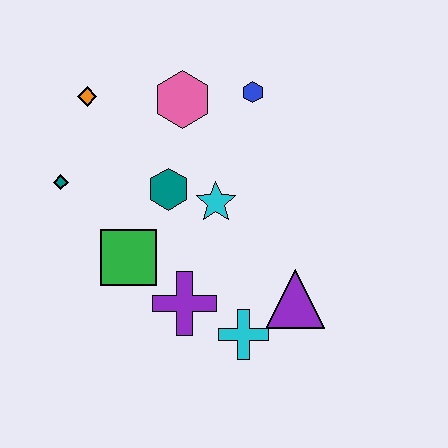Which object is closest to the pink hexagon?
The blue hexagon is closest to the pink hexagon.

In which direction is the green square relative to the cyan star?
The green square is to the left of the cyan star.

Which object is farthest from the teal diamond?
The purple triangle is farthest from the teal diamond.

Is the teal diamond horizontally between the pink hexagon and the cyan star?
No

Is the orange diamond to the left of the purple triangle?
Yes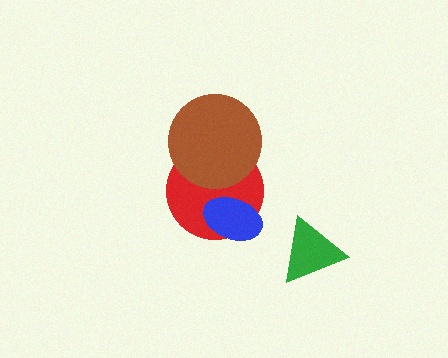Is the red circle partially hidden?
Yes, it is partially covered by another shape.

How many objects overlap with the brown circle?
1 object overlaps with the brown circle.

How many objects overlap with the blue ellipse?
1 object overlaps with the blue ellipse.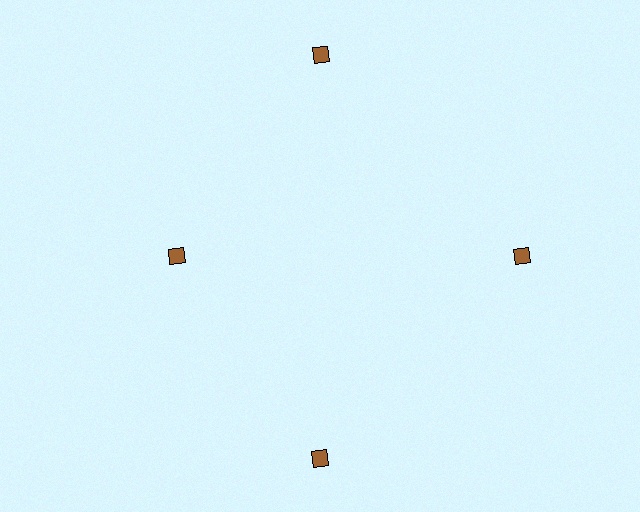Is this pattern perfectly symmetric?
No. The 4 brown diamonds are arranged in a ring, but one element near the 9 o'clock position is pulled inward toward the center, breaking the 4-fold rotational symmetry.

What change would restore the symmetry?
The symmetry would be restored by moving it outward, back onto the ring so that all 4 diamonds sit at equal angles and equal distance from the center.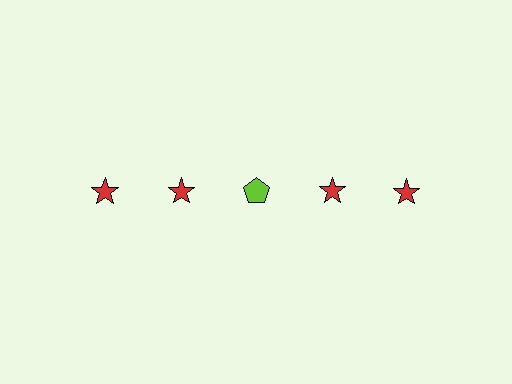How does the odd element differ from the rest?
It differs in both color (lime instead of red) and shape (pentagon instead of star).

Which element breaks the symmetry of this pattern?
The lime pentagon in the top row, center column breaks the symmetry. All other shapes are red stars.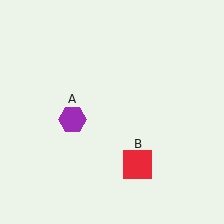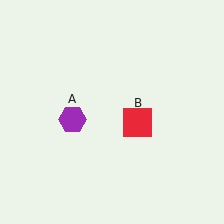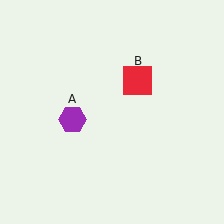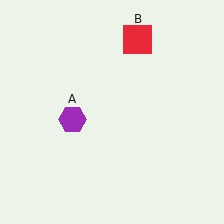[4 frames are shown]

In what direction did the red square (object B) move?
The red square (object B) moved up.